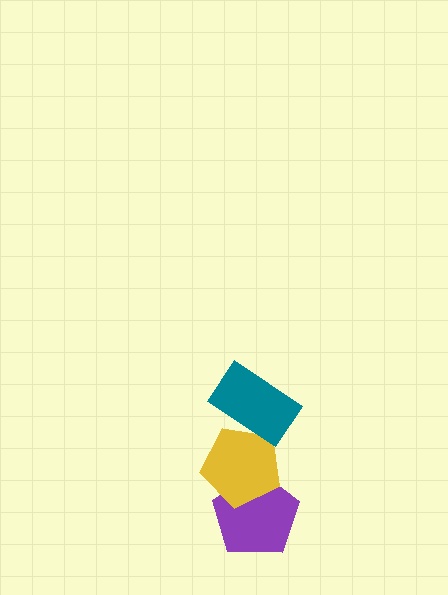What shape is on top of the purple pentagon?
The yellow pentagon is on top of the purple pentagon.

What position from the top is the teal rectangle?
The teal rectangle is 1st from the top.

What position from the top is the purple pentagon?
The purple pentagon is 3rd from the top.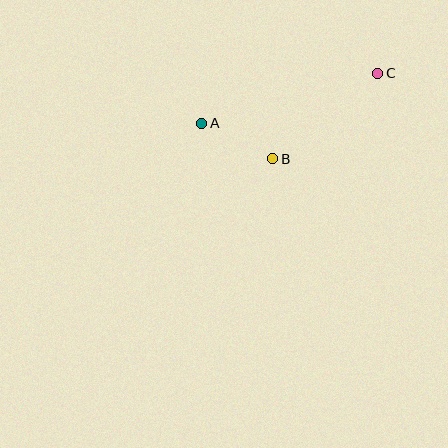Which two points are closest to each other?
Points A and B are closest to each other.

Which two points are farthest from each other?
Points A and C are farthest from each other.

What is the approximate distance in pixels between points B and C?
The distance between B and C is approximately 135 pixels.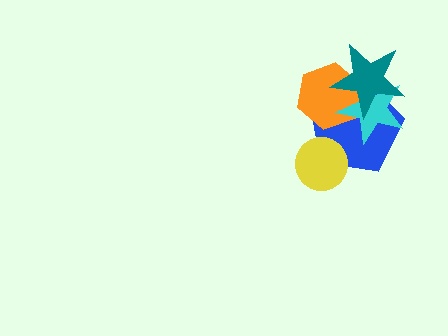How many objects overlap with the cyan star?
3 objects overlap with the cyan star.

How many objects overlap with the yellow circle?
1 object overlaps with the yellow circle.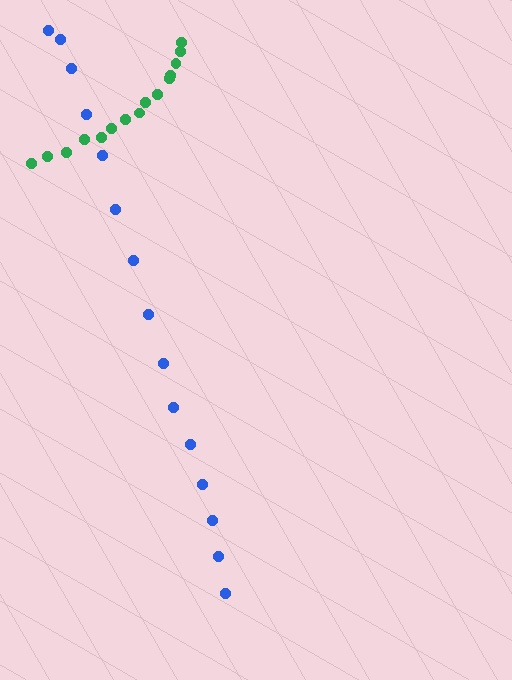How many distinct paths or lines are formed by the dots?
There are 2 distinct paths.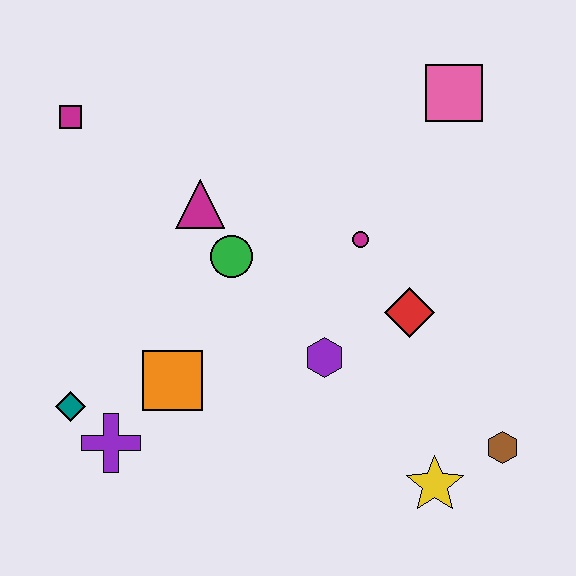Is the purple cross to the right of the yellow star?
No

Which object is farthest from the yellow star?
The magenta square is farthest from the yellow star.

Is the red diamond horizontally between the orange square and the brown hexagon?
Yes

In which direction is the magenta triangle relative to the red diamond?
The magenta triangle is to the left of the red diamond.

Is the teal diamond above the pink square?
No